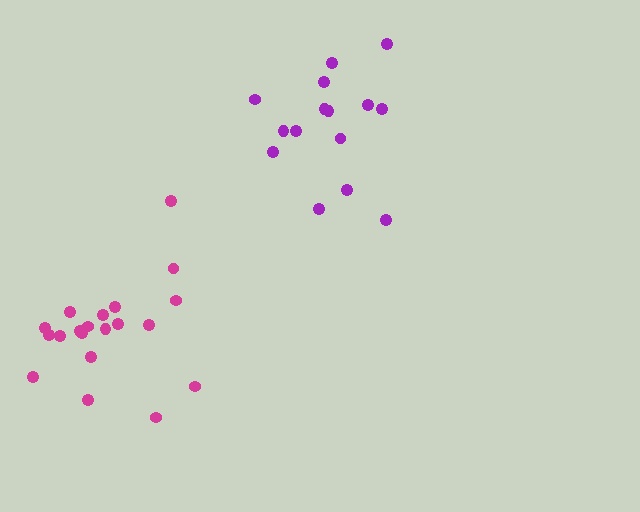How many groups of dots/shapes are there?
There are 2 groups.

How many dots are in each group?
Group 1: 20 dots, Group 2: 15 dots (35 total).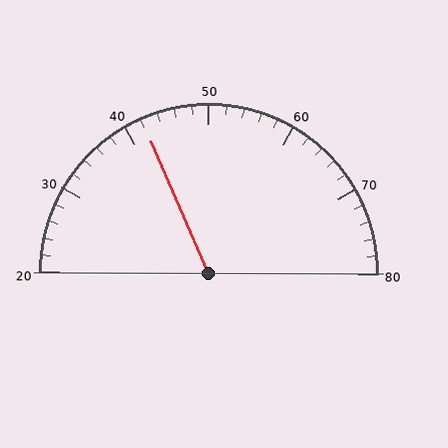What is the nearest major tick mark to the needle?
The nearest major tick mark is 40.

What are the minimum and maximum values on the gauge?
The gauge ranges from 20 to 80.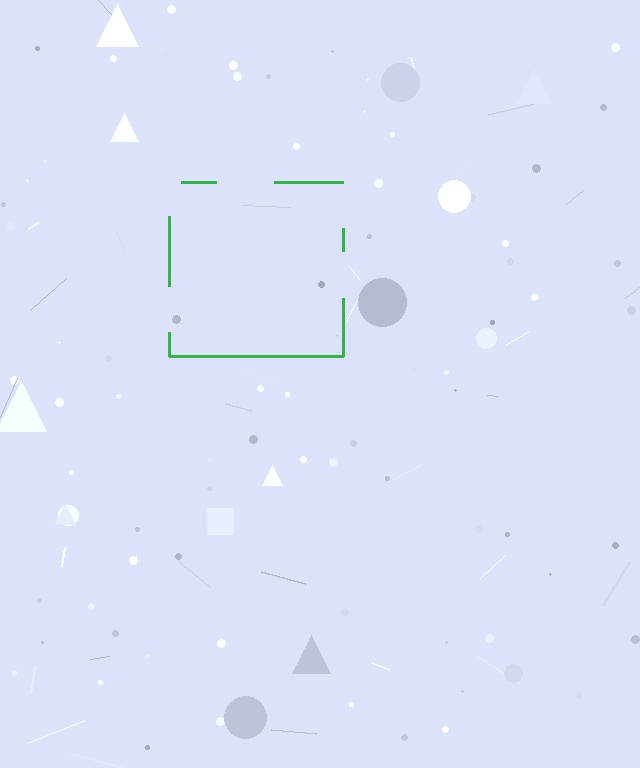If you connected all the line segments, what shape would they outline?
They would outline a square.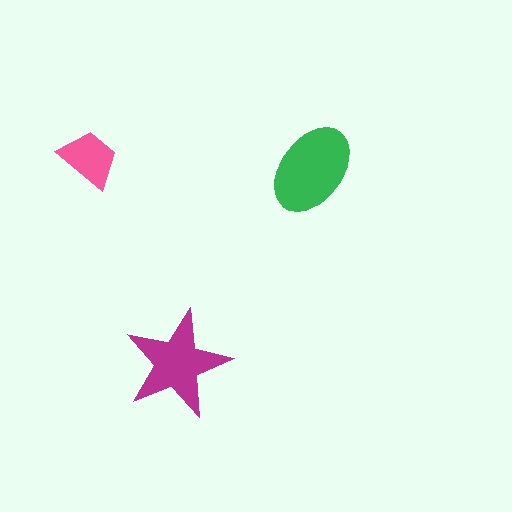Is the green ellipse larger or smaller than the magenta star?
Larger.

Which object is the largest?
The green ellipse.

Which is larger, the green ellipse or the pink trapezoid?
The green ellipse.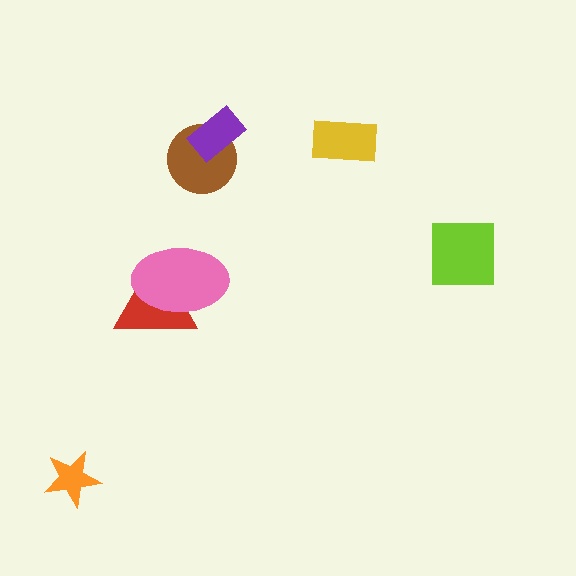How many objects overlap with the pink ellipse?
1 object overlaps with the pink ellipse.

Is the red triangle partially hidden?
Yes, it is partially covered by another shape.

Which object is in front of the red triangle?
The pink ellipse is in front of the red triangle.